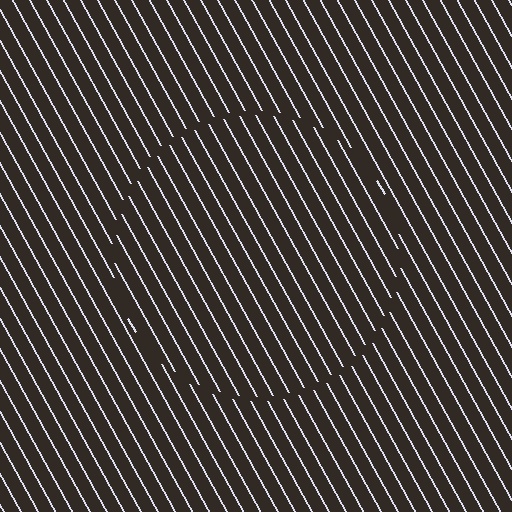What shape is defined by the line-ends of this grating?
An illusory circle. The interior of the shape contains the same grating, shifted by half a period — the contour is defined by the phase discontinuity where line-ends from the inner and outer gratings abut.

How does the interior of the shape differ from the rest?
The interior of the shape contains the same grating, shifted by half a period — the contour is defined by the phase discontinuity where line-ends from the inner and outer gratings abut.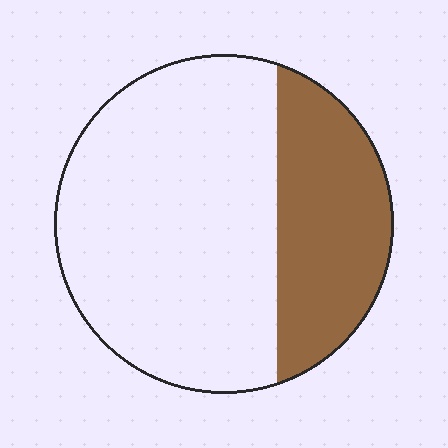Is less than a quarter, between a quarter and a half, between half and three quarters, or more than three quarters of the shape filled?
Between a quarter and a half.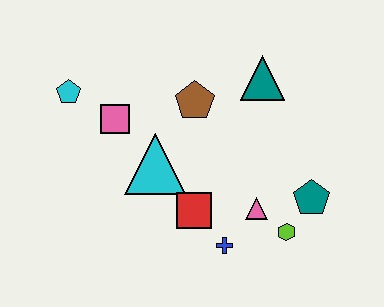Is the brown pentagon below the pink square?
No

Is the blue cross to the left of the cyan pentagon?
No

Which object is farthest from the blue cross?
The cyan pentagon is farthest from the blue cross.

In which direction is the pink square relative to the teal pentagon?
The pink square is to the left of the teal pentagon.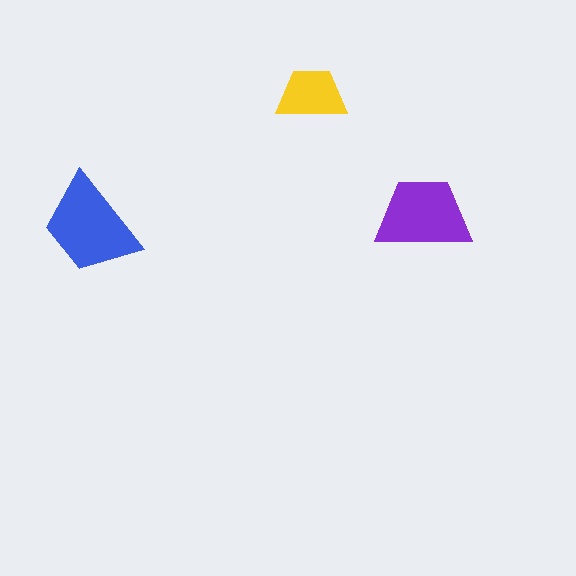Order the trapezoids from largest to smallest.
the blue one, the purple one, the yellow one.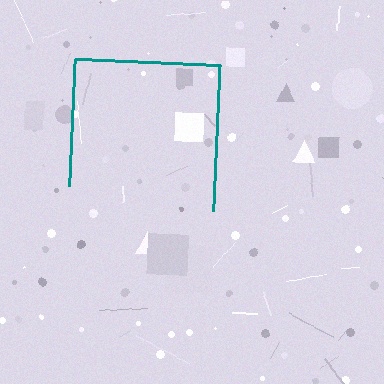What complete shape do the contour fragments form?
The contour fragments form a square.